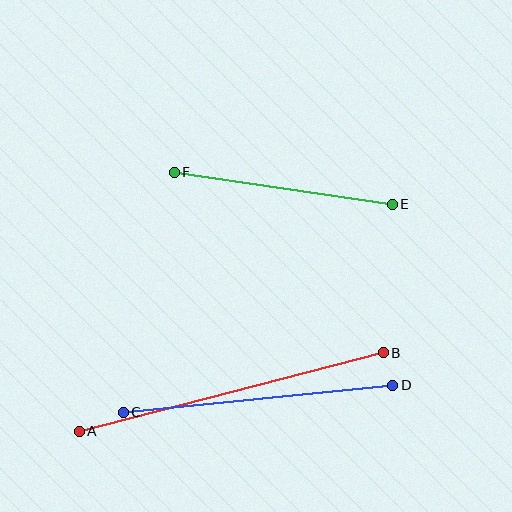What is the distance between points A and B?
The distance is approximately 314 pixels.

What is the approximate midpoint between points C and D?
The midpoint is at approximately (258, 399) pixels.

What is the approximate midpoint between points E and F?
The midpoint is at approximately (283, 188) pixels.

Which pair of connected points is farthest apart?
Points A and B are farthest apart.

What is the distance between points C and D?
The distance is approximately 271 pixels.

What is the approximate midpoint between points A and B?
The midpoint is at approximately (231, 392) pixels.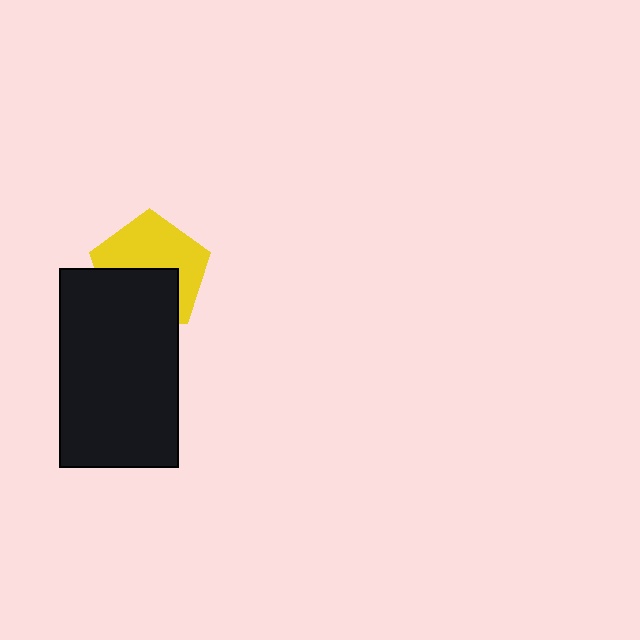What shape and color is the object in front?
The object in front is a black rectangle.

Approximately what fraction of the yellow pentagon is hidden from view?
Roughly 44% of the yellow pentagon is hidden behind the black rectangle.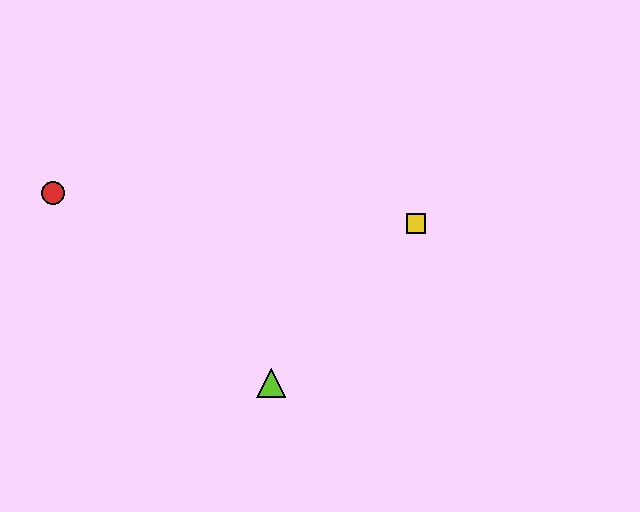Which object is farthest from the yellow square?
The red circle is farthest from the yellow square.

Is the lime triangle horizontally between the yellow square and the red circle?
Yes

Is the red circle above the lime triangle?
Yes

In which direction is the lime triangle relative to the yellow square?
The lime triangle is below the yellow square.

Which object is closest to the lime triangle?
The yellow square is closest to the lime triangle.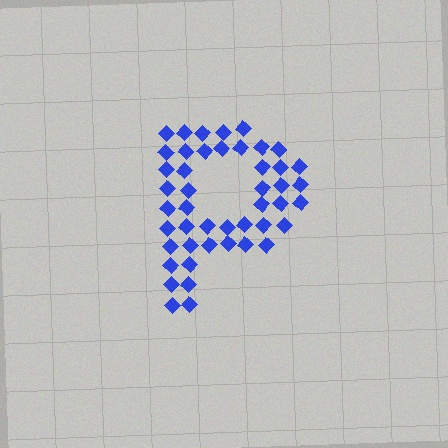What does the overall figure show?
The overall figure shows the letter P.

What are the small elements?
The small elements are diamonds.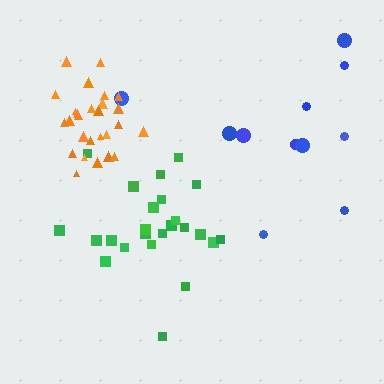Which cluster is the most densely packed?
Orange.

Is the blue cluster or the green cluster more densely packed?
Green.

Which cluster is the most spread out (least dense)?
Blue.